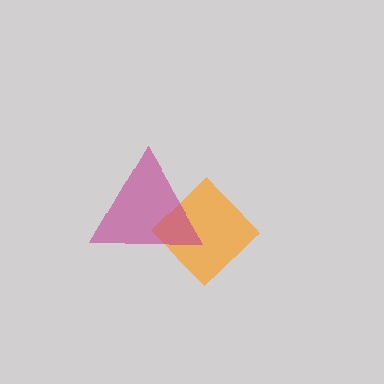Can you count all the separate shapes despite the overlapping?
Yes, there are 2 separate shapes.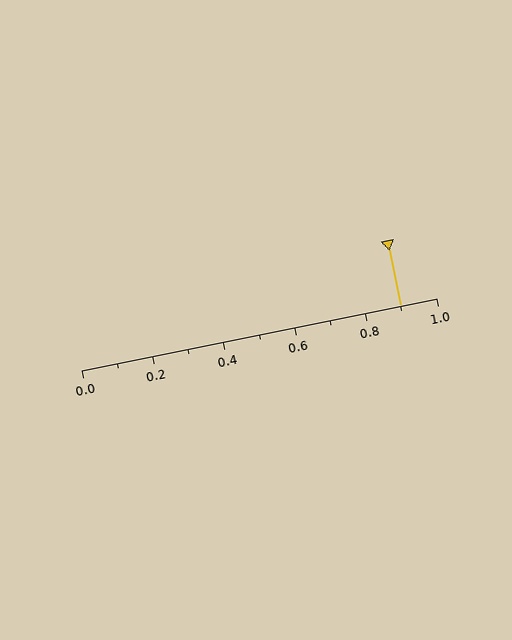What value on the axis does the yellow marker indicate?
The marker indicates approximately 0.9.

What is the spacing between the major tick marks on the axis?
The major ticks are spaced 0.2 apart.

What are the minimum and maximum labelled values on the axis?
The axis runs from 0.0 to 1.0.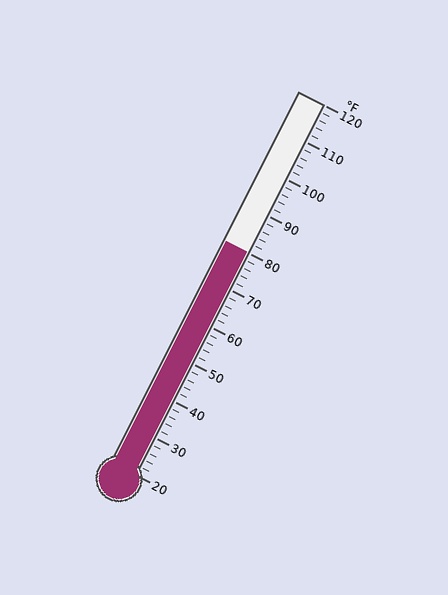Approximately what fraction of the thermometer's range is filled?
The thermometer is filled to approximately 60% of its range.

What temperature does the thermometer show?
The thermometer shows approximately 80°F.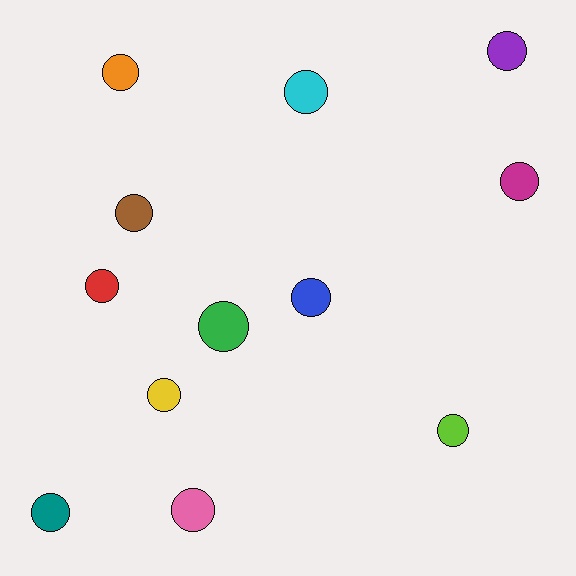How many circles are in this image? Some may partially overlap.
There are 12 circles.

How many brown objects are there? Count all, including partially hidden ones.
There is 1 brown object.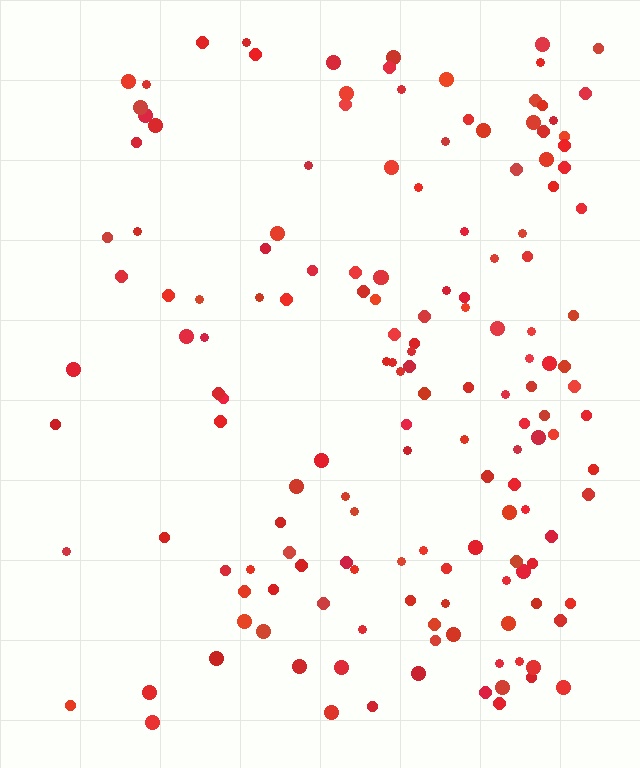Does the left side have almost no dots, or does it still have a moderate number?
Still a moderate number, just noticeably fewer than the right.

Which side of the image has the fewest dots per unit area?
The left.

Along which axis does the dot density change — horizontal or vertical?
Horizontal.